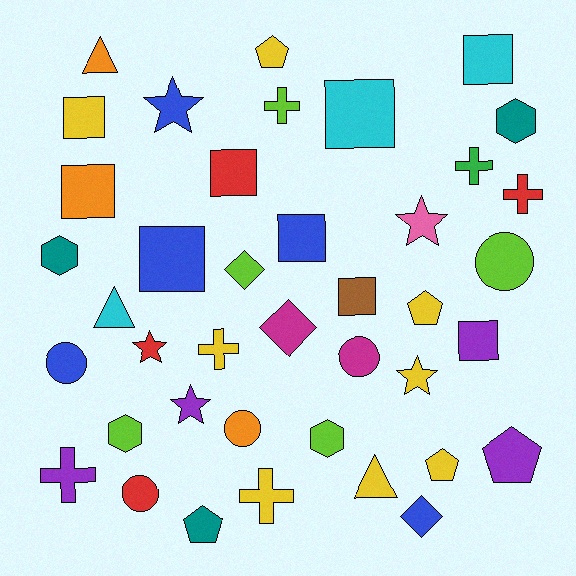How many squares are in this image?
There are 9 squares.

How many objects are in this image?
There are 40 objects.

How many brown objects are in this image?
There is 1 brown object.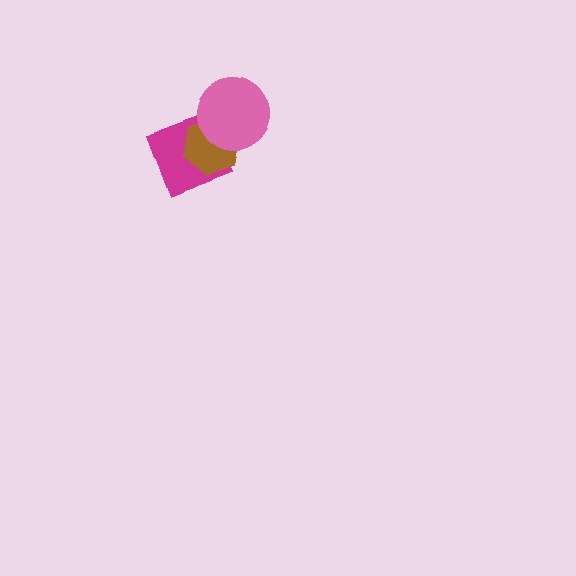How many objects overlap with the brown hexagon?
2 objects overlap with the brown hexagon.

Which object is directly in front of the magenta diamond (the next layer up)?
The brown hexagon is directly in front of the magenta diamond.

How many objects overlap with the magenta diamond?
2 objects overlap with the magenta diamond.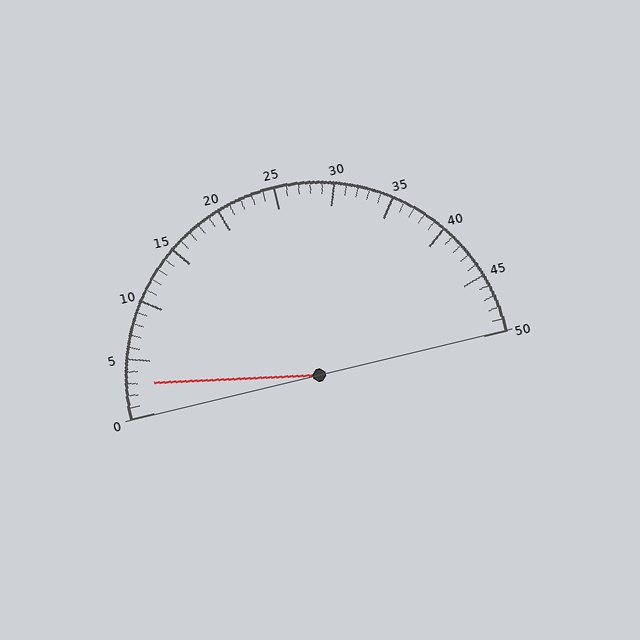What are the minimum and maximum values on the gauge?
The gauge ranges from 0 to 50.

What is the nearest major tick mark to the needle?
The nearest major tick mark is 5.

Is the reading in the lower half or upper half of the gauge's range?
The reading is in the lower half of the range (0 to 50).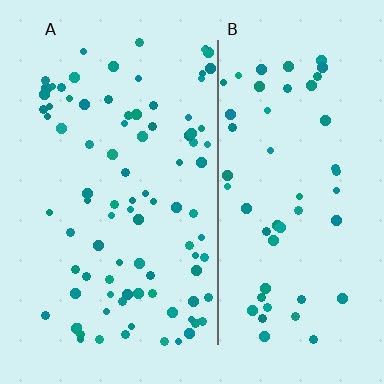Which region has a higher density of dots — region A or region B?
A (the left).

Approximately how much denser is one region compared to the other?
Approximately 1.6× — region A over region B.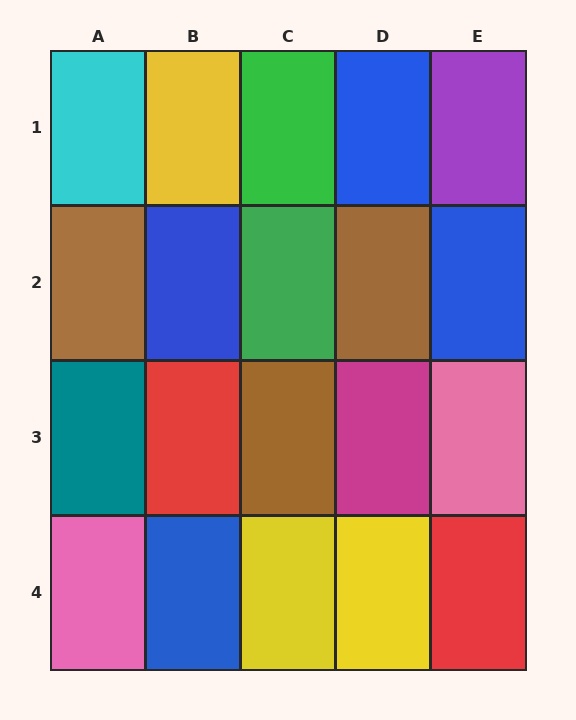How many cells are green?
2 cells are green.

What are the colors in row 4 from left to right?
Pink, blue, yellow, yellow, red.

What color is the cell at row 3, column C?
Brown.